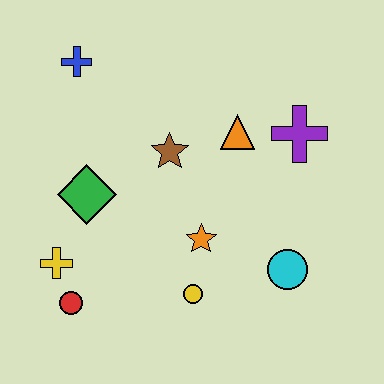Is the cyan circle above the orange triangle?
No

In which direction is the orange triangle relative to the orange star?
The orange triangle is above the orange star.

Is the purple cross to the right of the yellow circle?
Yes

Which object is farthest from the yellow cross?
The purple cross is farthest from the yellow cross.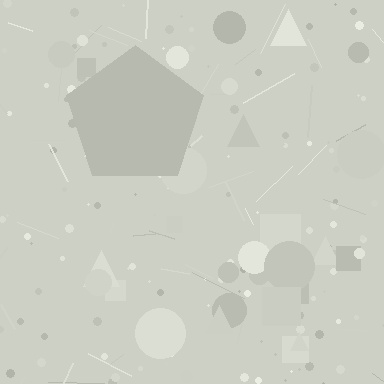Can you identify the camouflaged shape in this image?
The camouflaged shape is a pentagon.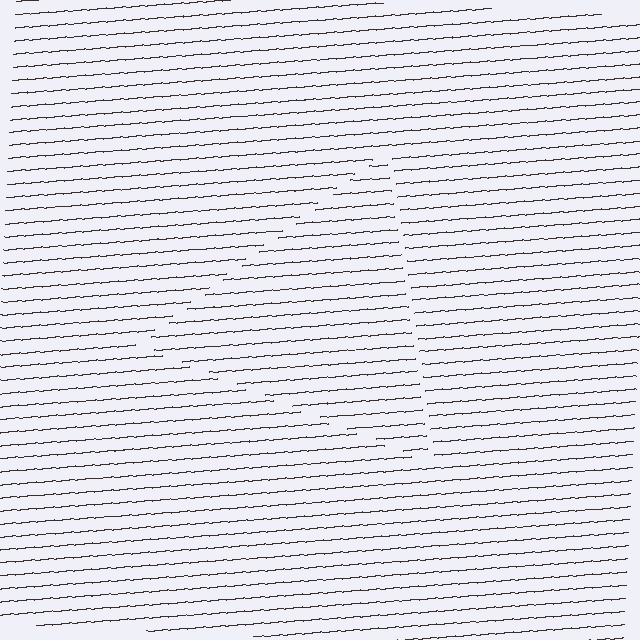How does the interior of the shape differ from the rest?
The interior of the shape contains the same grating, shifted by half a period — the contour is defined by the phase discontinuity where line-ends from the inner and outer gratings abut.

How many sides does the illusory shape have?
3 sides — the line-ends trace a triangle.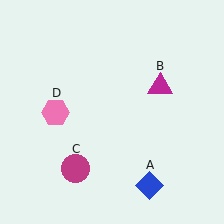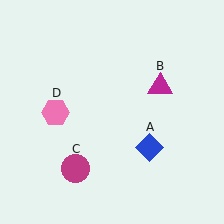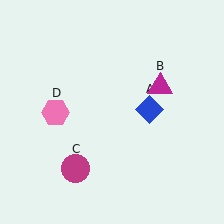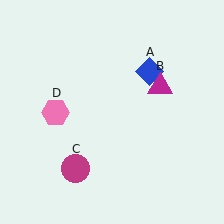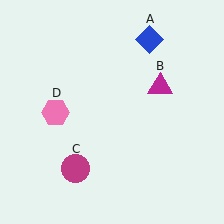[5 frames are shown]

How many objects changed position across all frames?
1 object changed position: blue diamond (object A).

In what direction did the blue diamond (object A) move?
The blue diamond (object A) moved up.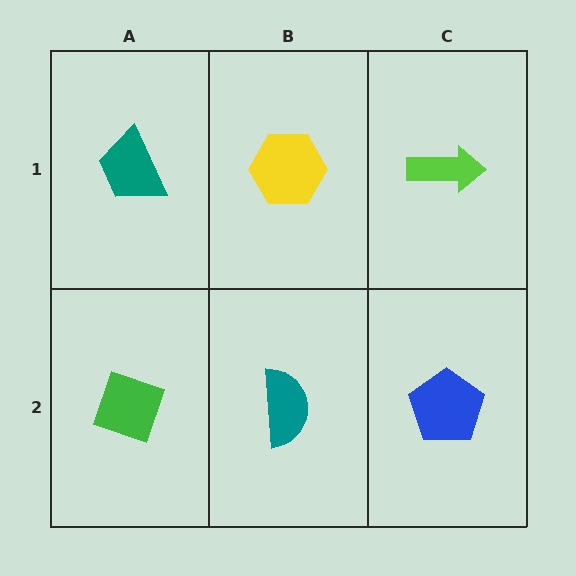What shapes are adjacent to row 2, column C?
A lime arrow (row 1, column C), a teal semicircle (row 2, column B).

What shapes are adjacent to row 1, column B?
A teal semicircle (row 2, column B), a teal trapezoid (row 1, column A), a lime arrow (row 1, column C).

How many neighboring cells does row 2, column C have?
2.